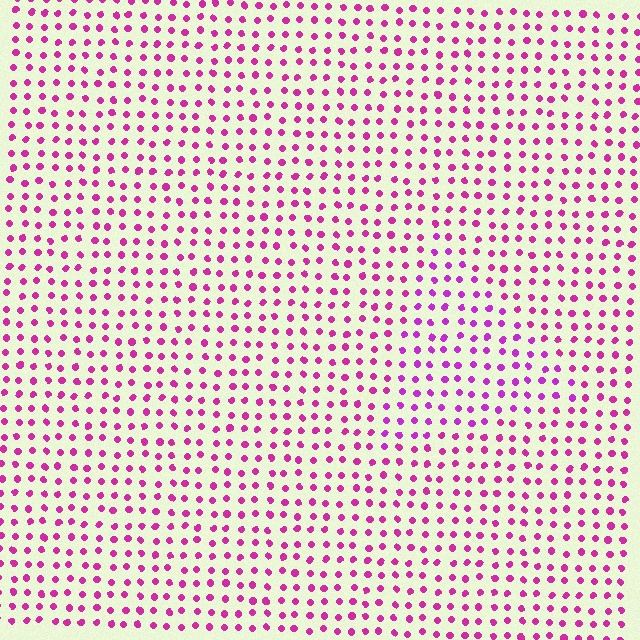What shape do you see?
I see a triangle.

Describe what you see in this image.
The image is filled with small magenta elements in a uniform arrangement. A triangle-shaped region is visible where the elements are tinted to a slightly different hue, forming a subtle color boundary.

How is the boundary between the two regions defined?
The boundary is defined purely by a slight shift in hue (about 20 degrees). Spacing, size, and orientation are identical on both sides.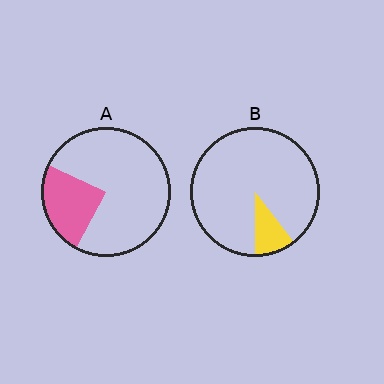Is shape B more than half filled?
No.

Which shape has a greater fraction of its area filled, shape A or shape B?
Shape A.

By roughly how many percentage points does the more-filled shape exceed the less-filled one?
By roughly 15 percentage points (A over B).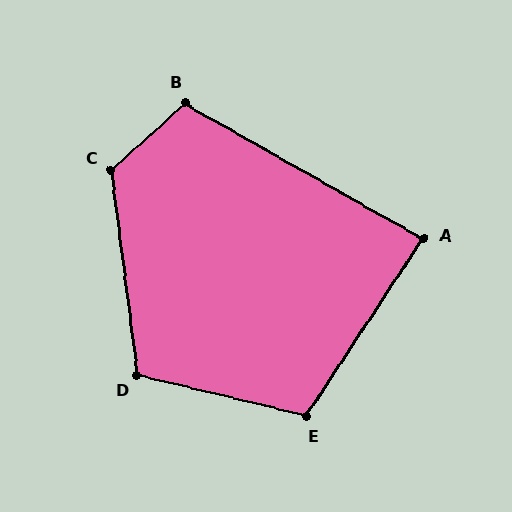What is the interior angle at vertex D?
Approximately 111 degrees (obtuse).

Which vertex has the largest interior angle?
C, at approximately 125 degrees.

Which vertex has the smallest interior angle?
A, at approximately 86 degrees.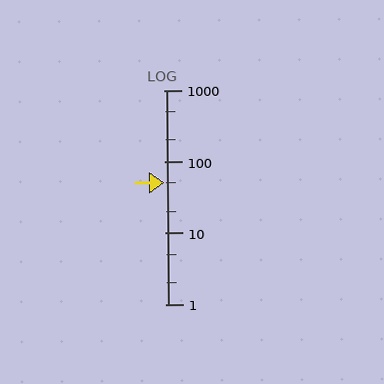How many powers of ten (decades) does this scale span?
The scale spans 3 decades, from 1 to 1000.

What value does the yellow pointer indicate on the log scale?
The pointer indicates approximately 51.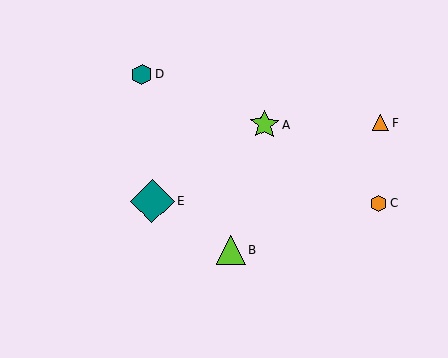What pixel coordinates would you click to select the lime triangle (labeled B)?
Click at (231, 250) to select the lime triangle B.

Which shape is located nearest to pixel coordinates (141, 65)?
The teal hexagon (labeled D) at (142, 74) is nearest to that location.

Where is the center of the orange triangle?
The center of the orange triangle is at (380, 123).